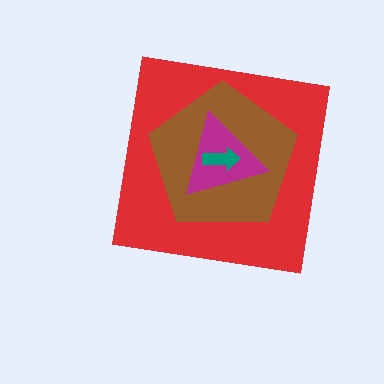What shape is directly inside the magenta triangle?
The teal arrow.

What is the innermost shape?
The teal arrow.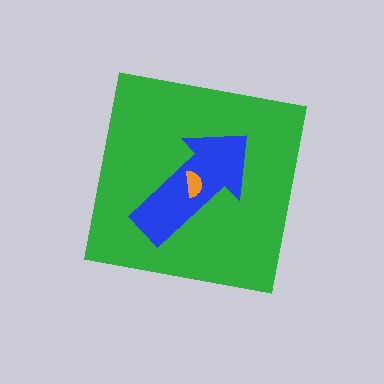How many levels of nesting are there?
3.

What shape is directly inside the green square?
The blue arrow.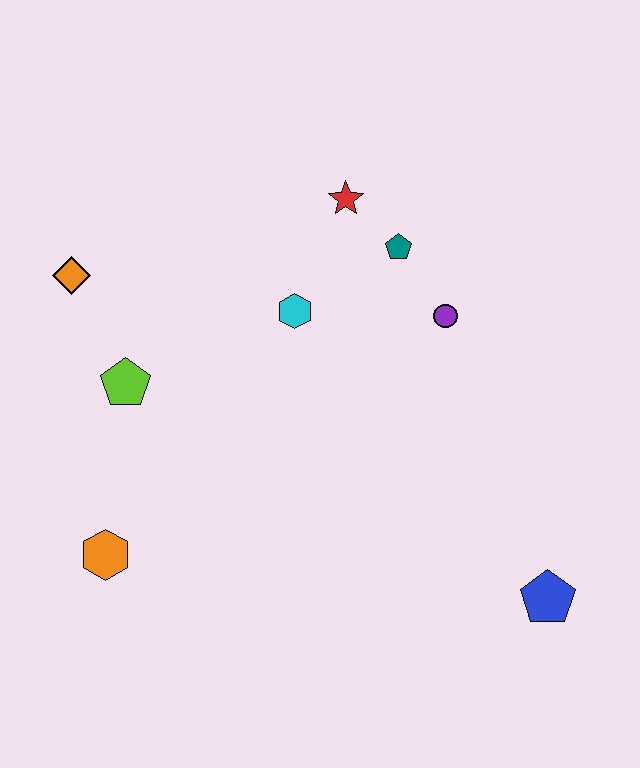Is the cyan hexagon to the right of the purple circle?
No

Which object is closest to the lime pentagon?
The orange diamond is closest to the lime pentagon.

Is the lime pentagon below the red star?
Yes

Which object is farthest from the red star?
The blue pentagon is farthest from the red star.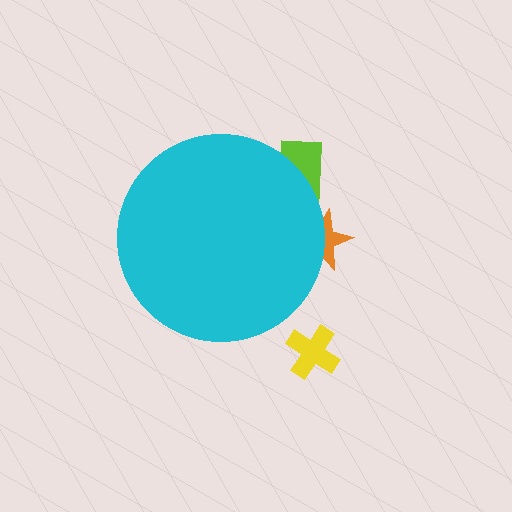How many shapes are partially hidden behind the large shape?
2 shapes are partially hidden.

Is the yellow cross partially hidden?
No, the yellow cross is fully visible.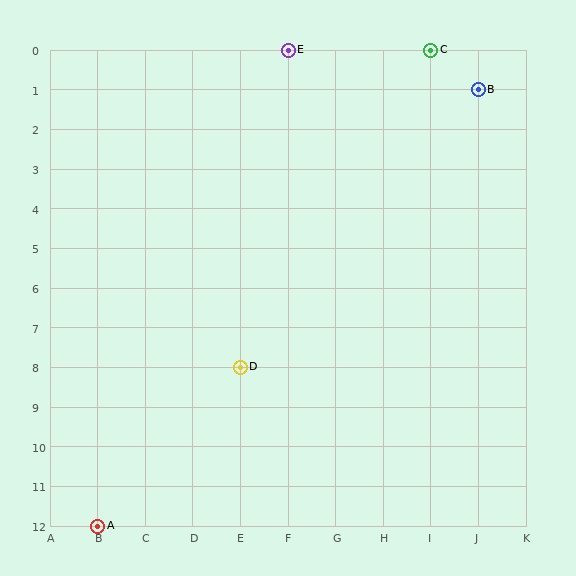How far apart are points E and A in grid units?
Points E and A are 4 columns and 12 rows apart (about 12.6 grid units diagonally).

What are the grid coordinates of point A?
Point A is at grid coordinates (B, 12).